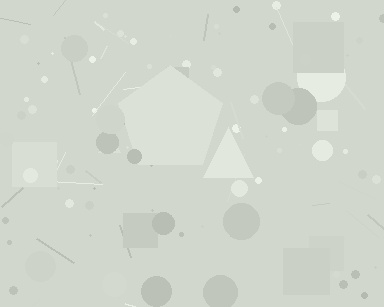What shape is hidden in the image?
A pentagon is hidden in the image.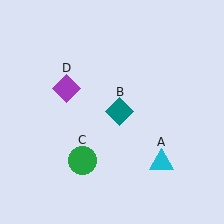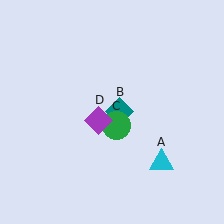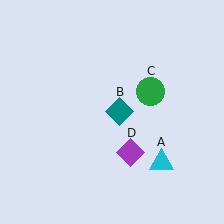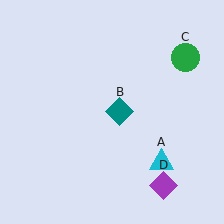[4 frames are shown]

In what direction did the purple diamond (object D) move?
The purple diamond (object D) moved down and to the right.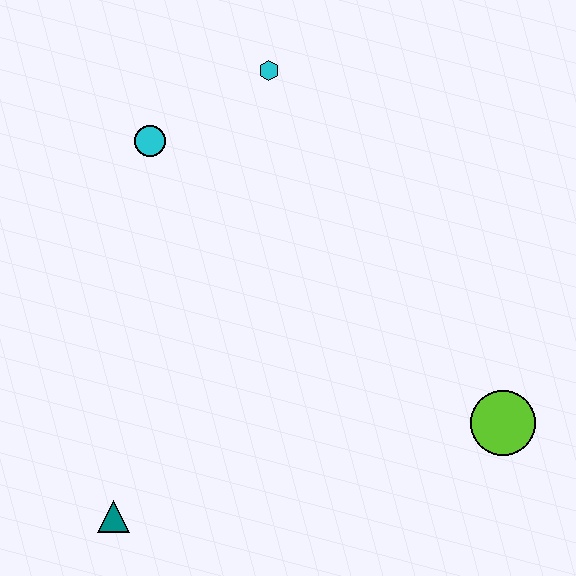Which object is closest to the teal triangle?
The cyan circle is closest to the teal triangle.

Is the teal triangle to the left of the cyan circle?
Yes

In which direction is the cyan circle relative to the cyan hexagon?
The cyan circle is to the left of the cyan hexagon.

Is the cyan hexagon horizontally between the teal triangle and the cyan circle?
No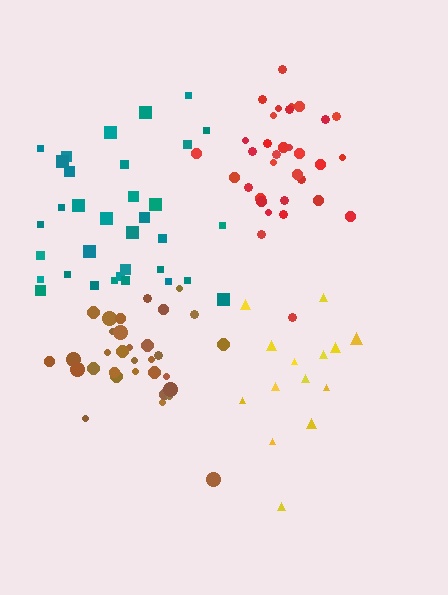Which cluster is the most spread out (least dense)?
Yellow.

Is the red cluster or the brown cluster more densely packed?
Brown.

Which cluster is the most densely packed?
Brown.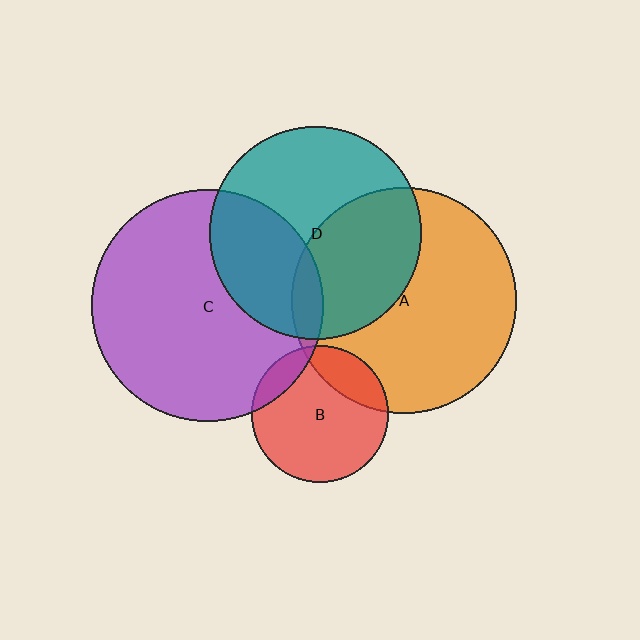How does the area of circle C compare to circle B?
Approximately 2.9 times.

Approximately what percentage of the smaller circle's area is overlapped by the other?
Approximately 10%.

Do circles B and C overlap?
Yes.